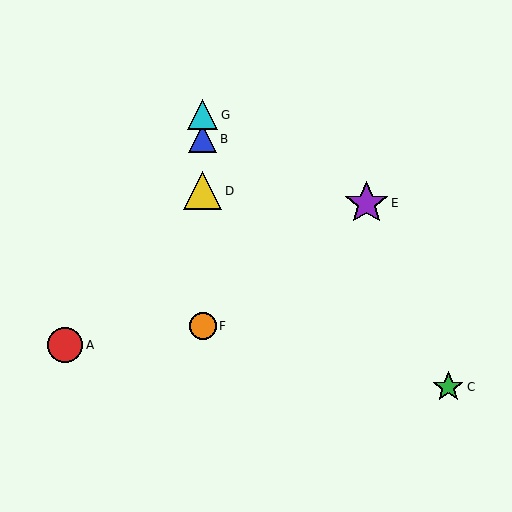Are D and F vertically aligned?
Yes, both are at x≈203.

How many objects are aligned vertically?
4 objects (B, D, F, G) are aligned vertically.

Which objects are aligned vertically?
Objects B, D, F, G are aligned vertically.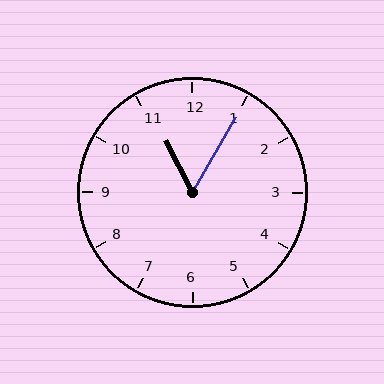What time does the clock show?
11:05.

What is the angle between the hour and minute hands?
Approximately 58 degrees.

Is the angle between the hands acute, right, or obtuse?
It is acute.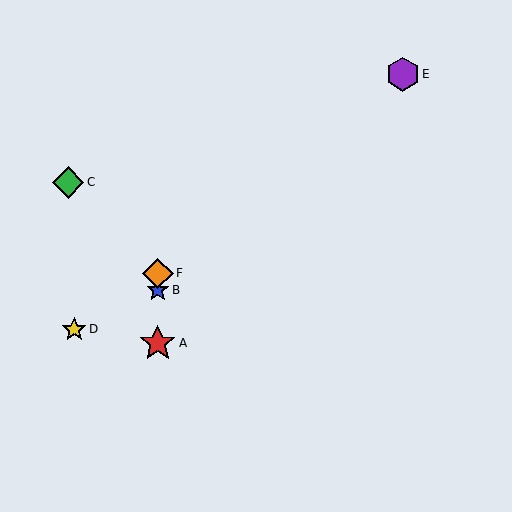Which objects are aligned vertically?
Objects A, B, F are aligned vertically.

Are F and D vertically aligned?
No, F is at x≈158 and D is at x≈74.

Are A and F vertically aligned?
Yes, both are at x≈158.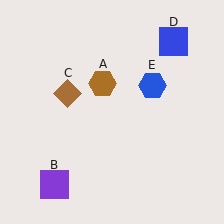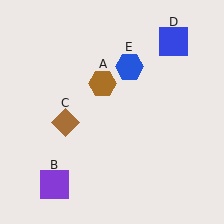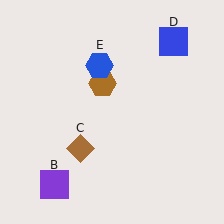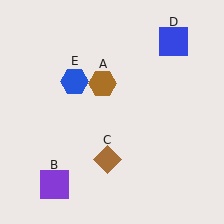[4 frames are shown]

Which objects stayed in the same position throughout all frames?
Brown hexagon (object A) and purple square (object B) and blue square (object D) remained stationary.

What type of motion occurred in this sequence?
The brown diamond (object C), blue hexagon (object E) rotated counterclockwise around the center of the scene.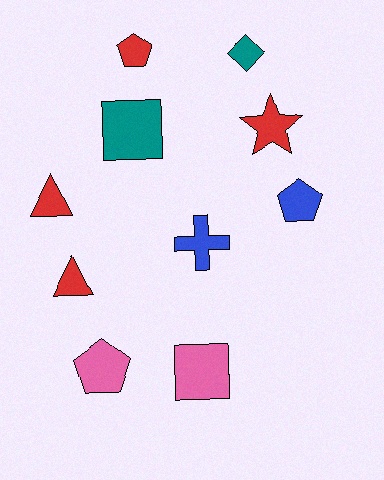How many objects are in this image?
There are 10 objects.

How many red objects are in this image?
There are 4 red objects.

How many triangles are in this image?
There are 2 triangles.